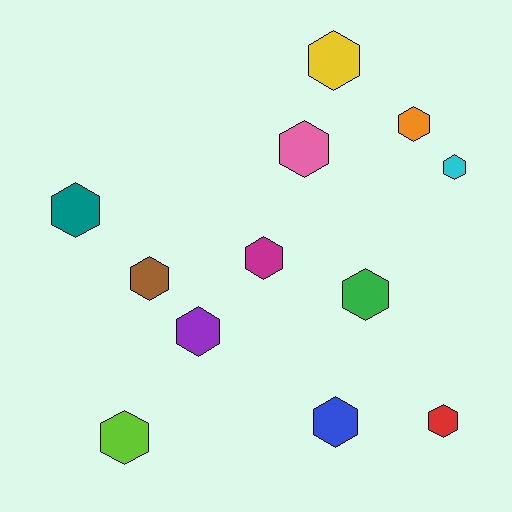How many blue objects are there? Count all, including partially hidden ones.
There is 1 blue object.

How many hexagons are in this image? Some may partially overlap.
There are 12 hexagons.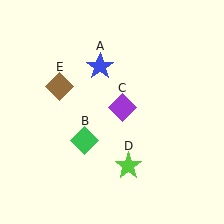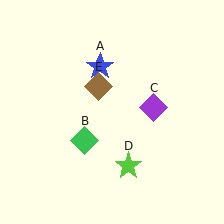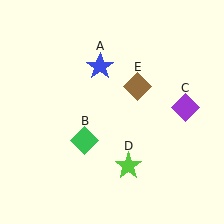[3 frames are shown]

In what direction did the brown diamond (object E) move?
The brown diamond (object E) moved right.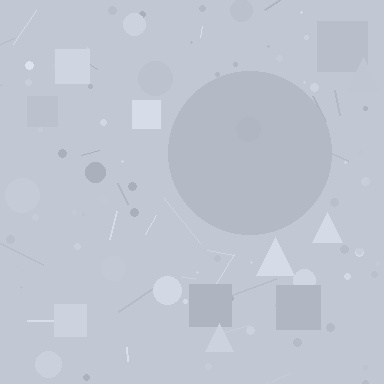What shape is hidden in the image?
A circle is hidden in the image.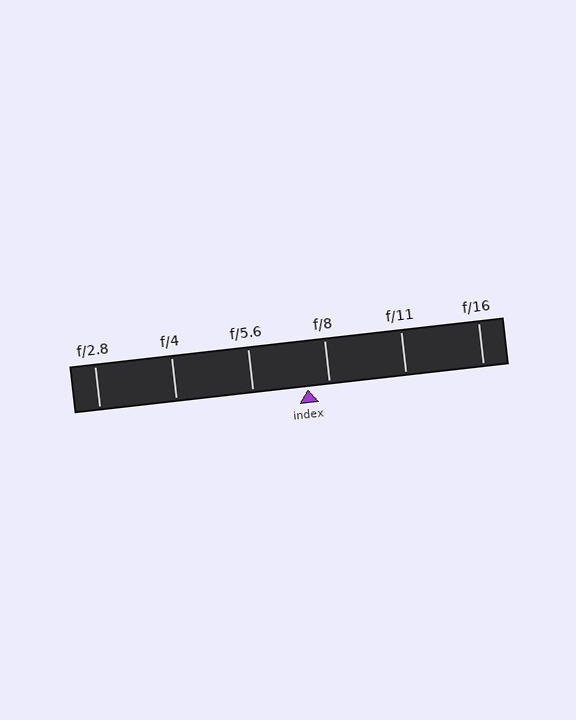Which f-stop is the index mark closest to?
The index mark is closest to f/8.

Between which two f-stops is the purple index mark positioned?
The index mark is between f/5.6 and f/8.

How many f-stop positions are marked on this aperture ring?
There are 6 f-stop positions marked.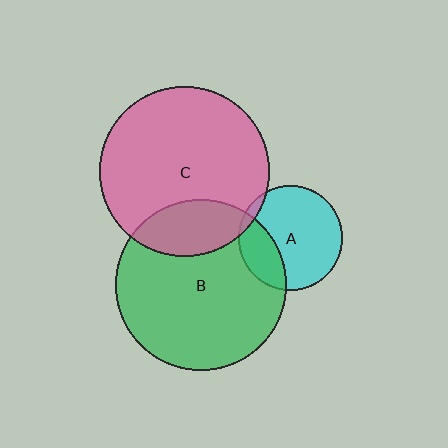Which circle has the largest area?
Circle B (green).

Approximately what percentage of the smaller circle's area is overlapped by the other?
Approximately 20%.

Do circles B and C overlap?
Yes.